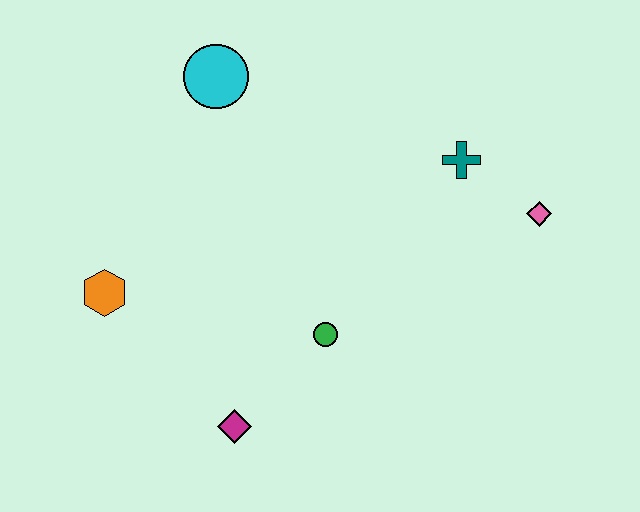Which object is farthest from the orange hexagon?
The pink diamond is farthest from the orange hexagon.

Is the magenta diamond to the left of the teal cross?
Yes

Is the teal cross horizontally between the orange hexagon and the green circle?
No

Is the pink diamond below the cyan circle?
Yes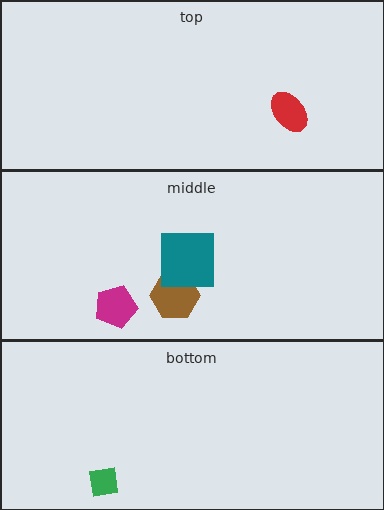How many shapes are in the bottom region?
1.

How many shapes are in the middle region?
3.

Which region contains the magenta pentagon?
The middle region.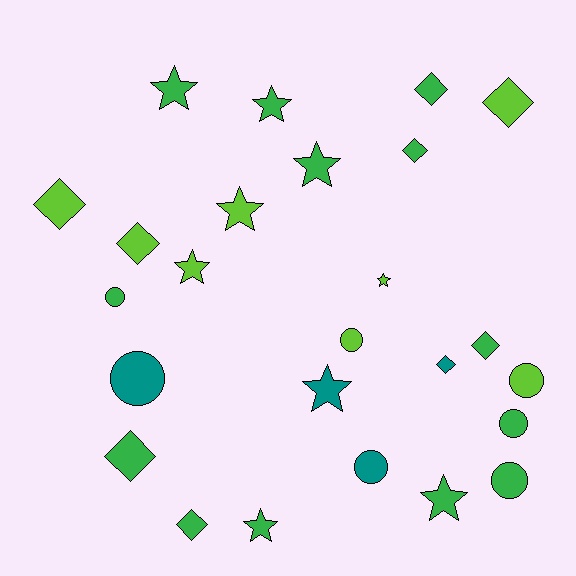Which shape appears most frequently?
Diamond, with 9 objects.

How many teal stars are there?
There is 1 teal star.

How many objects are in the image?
There are 25 objects.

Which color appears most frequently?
Green, with 13 objects.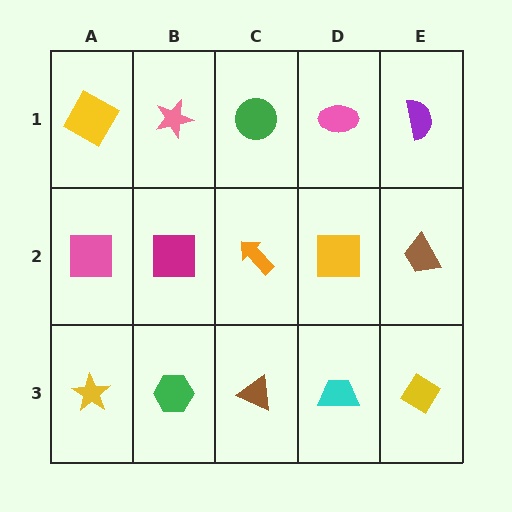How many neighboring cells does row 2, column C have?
4.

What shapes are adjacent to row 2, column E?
A purple semicircle (row 1, column E), a yellow diamond (row 3, column E), a yellow square (row 2, column D).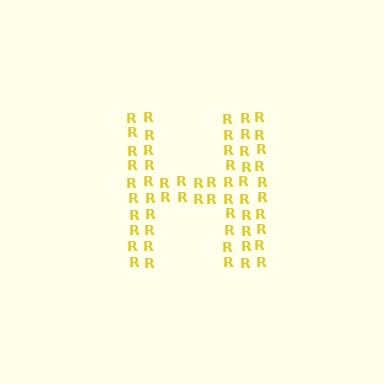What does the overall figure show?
The overall figure shows the letter H.